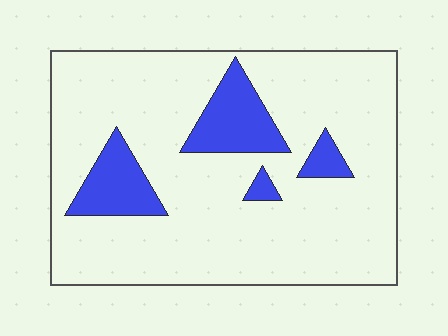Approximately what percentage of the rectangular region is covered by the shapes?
Approximately 15%.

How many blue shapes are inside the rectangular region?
4.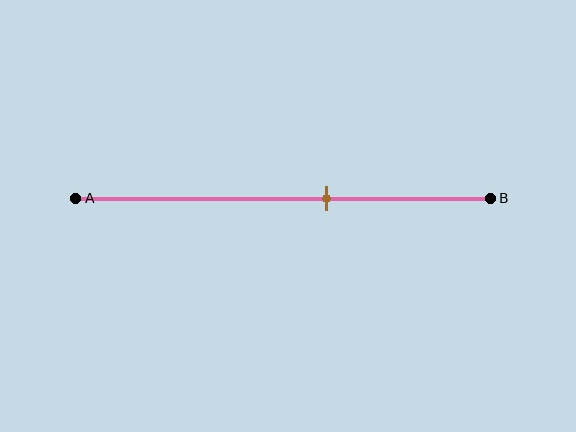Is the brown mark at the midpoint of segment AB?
No, the mark is at about 60% from A, not at the 50% midpoint.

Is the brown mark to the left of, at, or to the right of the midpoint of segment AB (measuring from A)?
The brown mark is to the right of the midpoint of segment AB.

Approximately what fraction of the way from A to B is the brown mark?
The brown mark is approximately 60% of the way from A to B.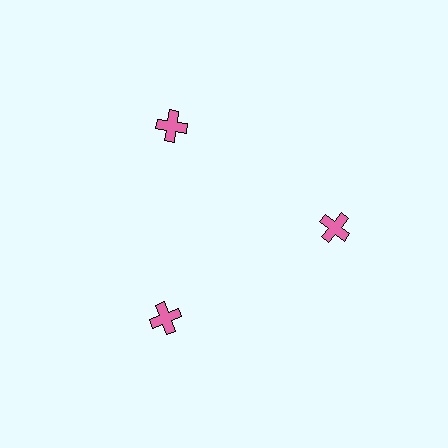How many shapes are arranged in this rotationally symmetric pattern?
There are 3 shapes, arranged in 3 groups of 1.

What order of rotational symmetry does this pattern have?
This pattern has 3-fold rotational symmetry.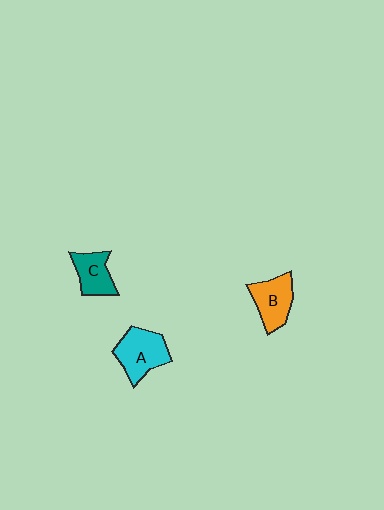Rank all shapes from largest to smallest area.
From largest to smallest: A (cyan), B (orange), C (teal).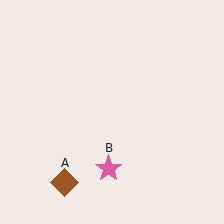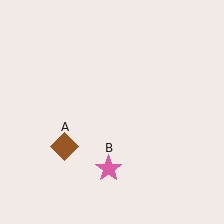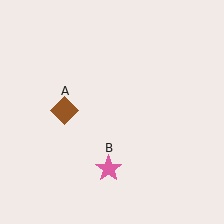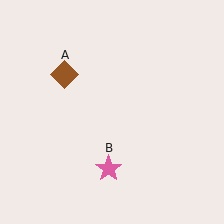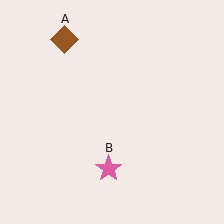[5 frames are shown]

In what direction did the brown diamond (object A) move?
The brown diamond (object A) moved up.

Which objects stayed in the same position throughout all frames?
Pink star (object B) remained stationary.